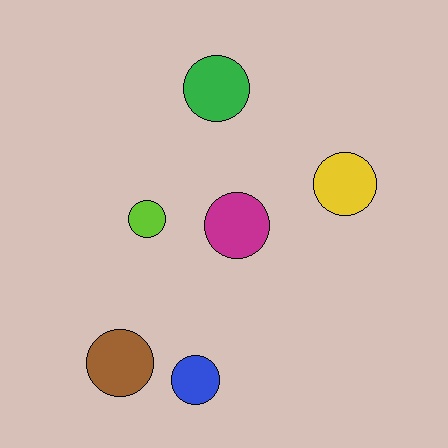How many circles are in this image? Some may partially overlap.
There are 6 circles.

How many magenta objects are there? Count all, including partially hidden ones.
There is 1 magenta object.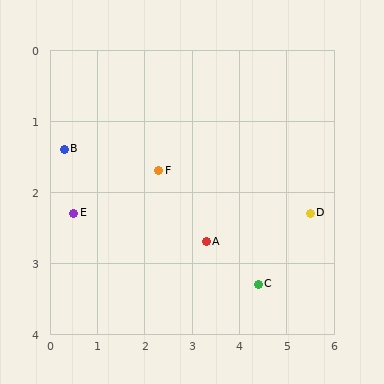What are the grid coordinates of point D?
Point D is at approximately (5.5, 2.3).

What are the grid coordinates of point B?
Point B is at approximately (0.3, 1.4).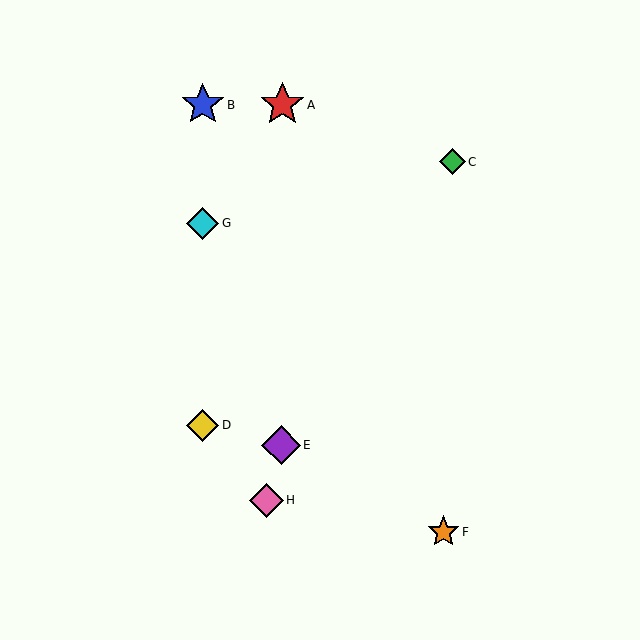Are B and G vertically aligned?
Yes, both are at x≈203.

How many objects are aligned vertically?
3 objects (B, D, G) are aligned vertically.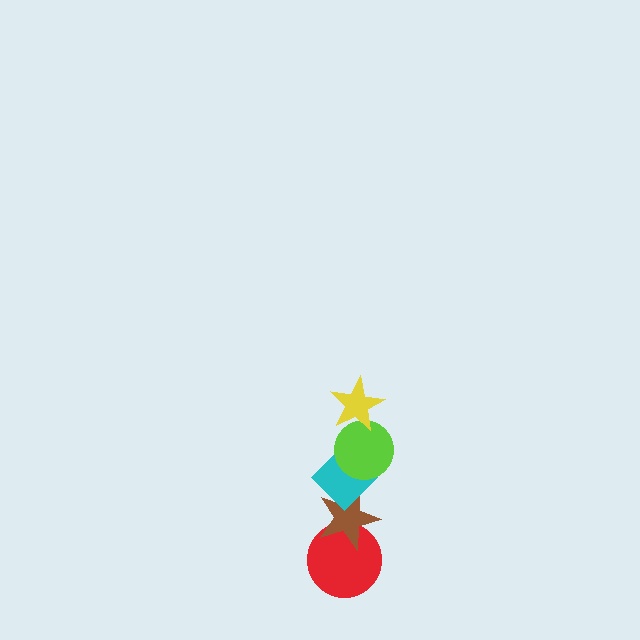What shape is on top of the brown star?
The cyan diamond is on top of the brown star.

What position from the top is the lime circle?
The lime circle is 2nd from the top.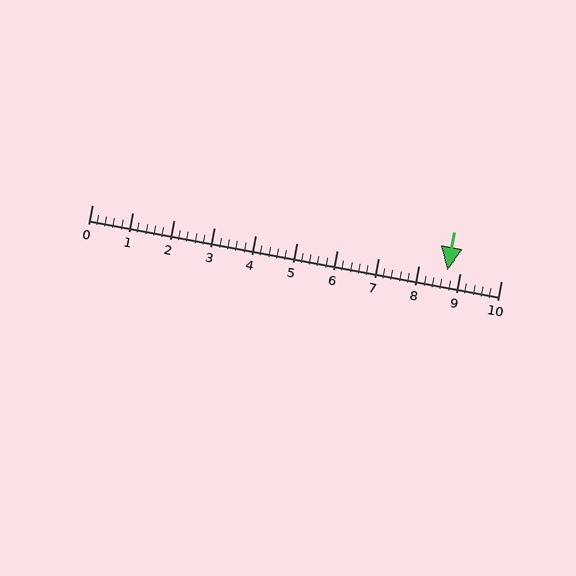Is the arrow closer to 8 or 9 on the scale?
The arrow is closer to 9.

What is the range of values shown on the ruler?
The ruler shows values from 0 to 10.